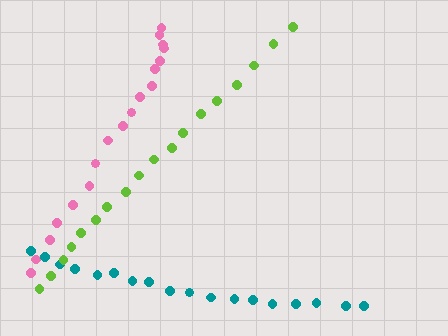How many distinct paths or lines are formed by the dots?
There are 3 distinct paths.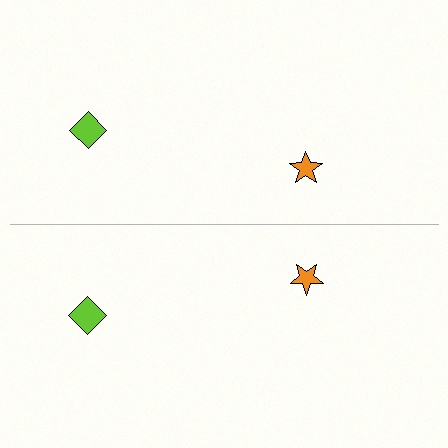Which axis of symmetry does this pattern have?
The pattern has a horizontal axis of symmetry running through the center of the image.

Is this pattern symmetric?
Yes, this pattern has bilateral (reflection) symmetry.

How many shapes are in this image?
There are 4 shapes in this image.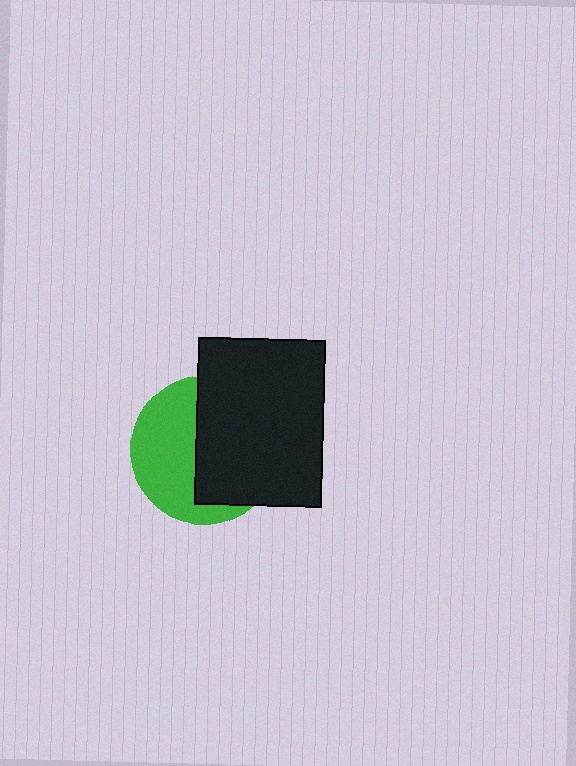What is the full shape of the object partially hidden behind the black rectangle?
The partially hidden object is a green circle.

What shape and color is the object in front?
The object in front is a black rectangle.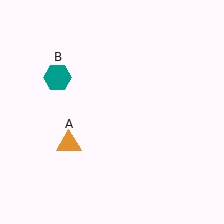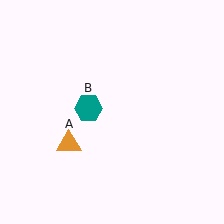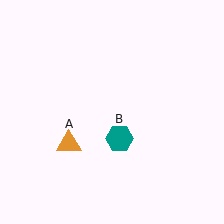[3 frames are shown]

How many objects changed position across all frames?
1 object changed position: teal hexagon (object B).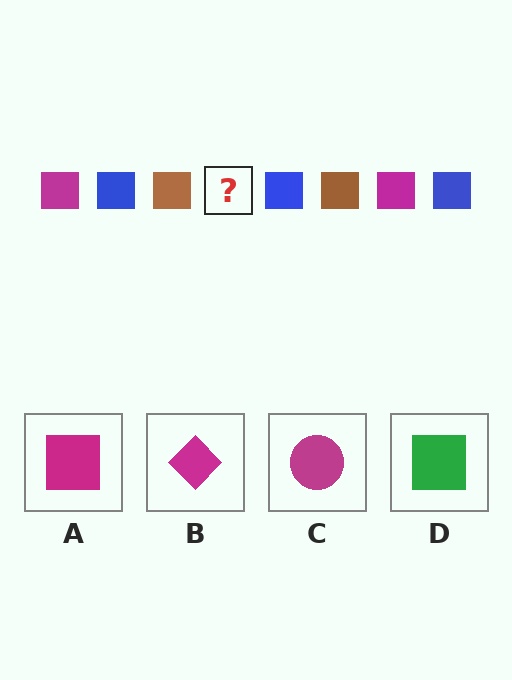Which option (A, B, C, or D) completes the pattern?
A.